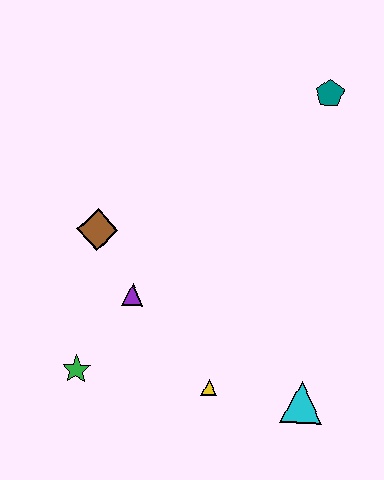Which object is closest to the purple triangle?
The brown diamond is closest to the purple triangle.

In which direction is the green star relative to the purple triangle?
The green star is below the purple triangle.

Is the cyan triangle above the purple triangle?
No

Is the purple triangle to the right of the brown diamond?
Yes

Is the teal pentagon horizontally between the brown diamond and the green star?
No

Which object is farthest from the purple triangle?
The teal pentagon is farthest from the purple triangle.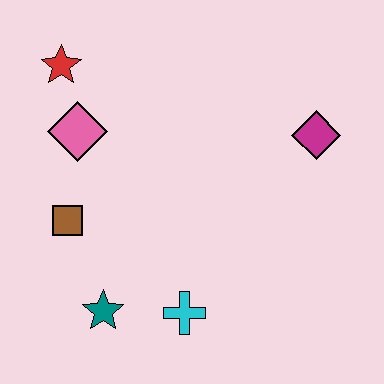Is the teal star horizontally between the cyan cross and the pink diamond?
Yes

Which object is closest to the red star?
The pink diamond is closest to the red star.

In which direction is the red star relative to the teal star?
The red star is above the teal star.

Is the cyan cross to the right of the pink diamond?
Yes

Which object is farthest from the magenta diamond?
The teal star is farthest from the magenta diamond.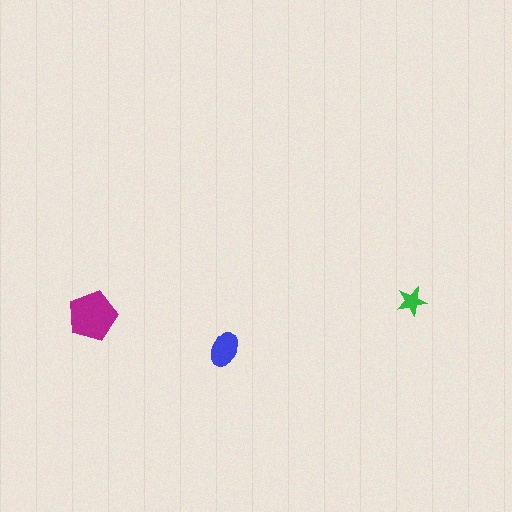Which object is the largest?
The magenta pentagon.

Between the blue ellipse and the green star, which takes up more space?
The blue ellipse.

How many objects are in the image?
There are 3 objects in the image.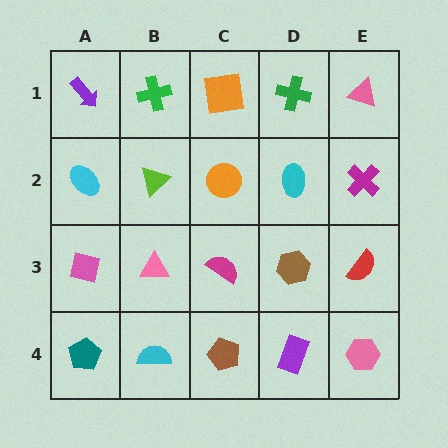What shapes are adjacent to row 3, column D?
A cyan ellipse (row 2, column D), a purple rectangle (row 4, column D), a magenta semicircle (row 3, column C), a red semicircle (row 3, column E).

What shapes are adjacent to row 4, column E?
A red semicircle (row 3, column E), a purple rectangle (row 4, column D).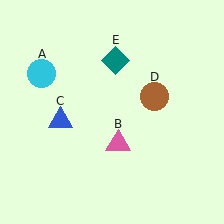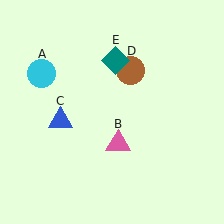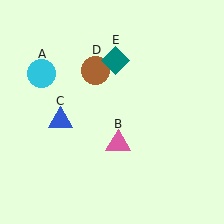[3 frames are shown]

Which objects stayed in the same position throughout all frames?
Cyan circle (object A) and pink triangle (object B) and blue triangle (object C) and teal diamond (object E) remained stationary.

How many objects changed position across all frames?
1 object changed position: brown circle (object D).